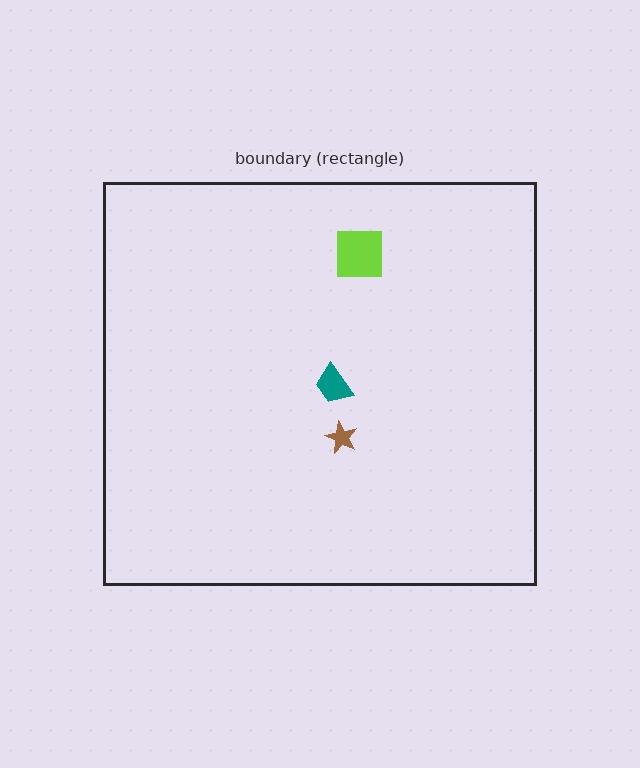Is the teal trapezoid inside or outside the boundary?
Inside.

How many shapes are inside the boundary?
3 inside, 0 outside.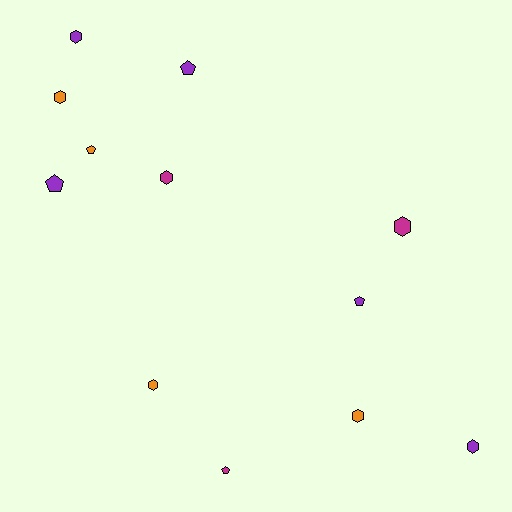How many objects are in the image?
There are 12 objects.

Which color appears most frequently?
Purple, with 5 objects.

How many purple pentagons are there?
There are 3 purple pentagons.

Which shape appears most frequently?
Hexagon, with 7 objects.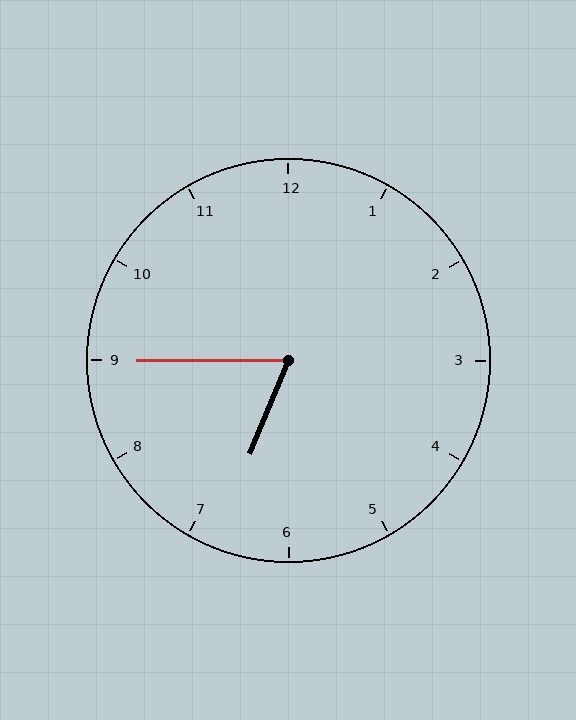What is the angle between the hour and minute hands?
Approximately 68 degrees.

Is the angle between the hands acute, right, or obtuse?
It is acute.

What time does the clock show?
6:45.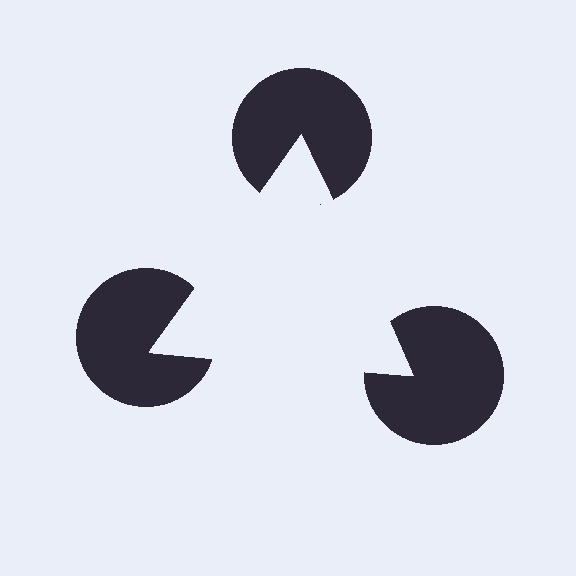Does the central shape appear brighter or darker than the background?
It typically appears slightly brighter than the background, even though no actual brightness change is drawn.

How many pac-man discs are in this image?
There are 3 — one at each vertex of the illusory triangle.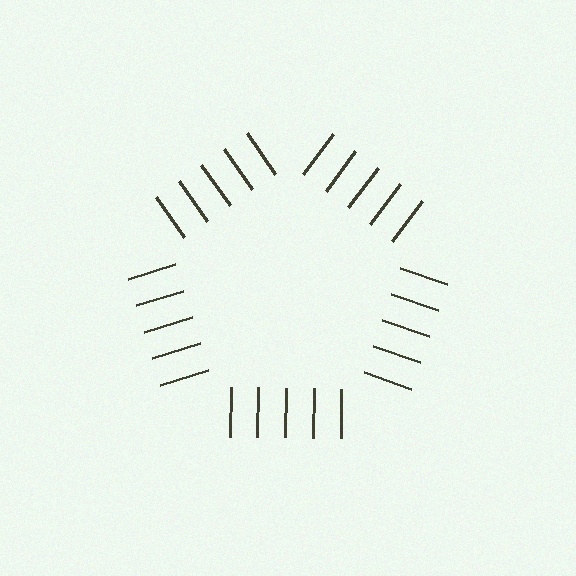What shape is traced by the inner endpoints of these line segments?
An illusory pentagon — the line segments terminate on its edges but no continuous stroke is drawn.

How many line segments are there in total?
25 — 5 along each of the 5 edges.